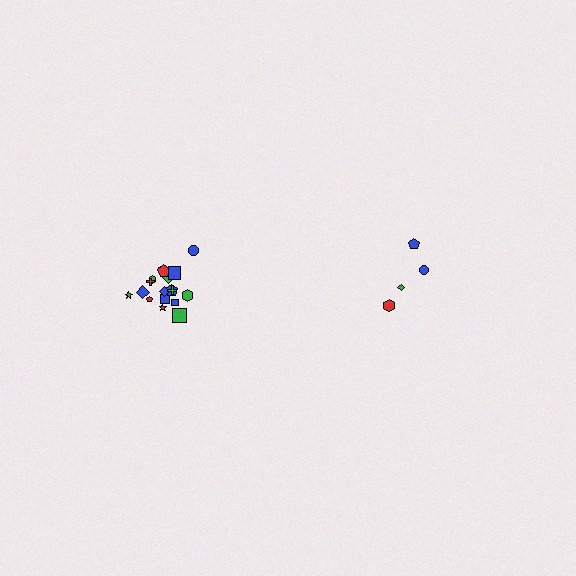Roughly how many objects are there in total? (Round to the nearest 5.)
Roughly 20 objects in total.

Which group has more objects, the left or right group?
The left group.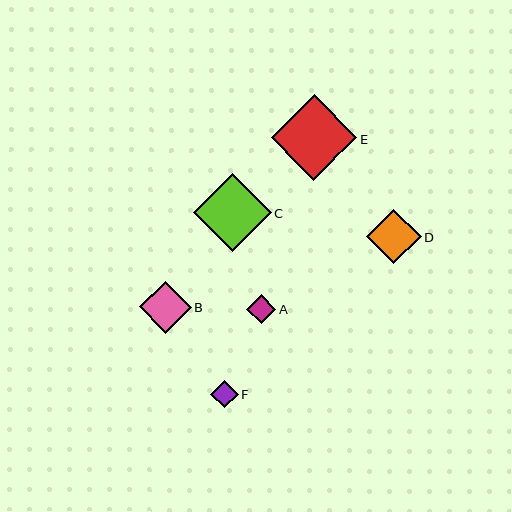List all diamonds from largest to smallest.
From largest to smallest: E, C, D, B, A, F.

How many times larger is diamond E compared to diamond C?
Diamond E is approximately 1.1 times the size of diamond C.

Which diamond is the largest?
Diamond E is the largest with a size of approximately 86 pixels.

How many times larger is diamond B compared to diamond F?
Diamond B is approximately 1.9 times the size of diamond F.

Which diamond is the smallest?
Diamond F is the smallest with a size of approximately 28 pixels.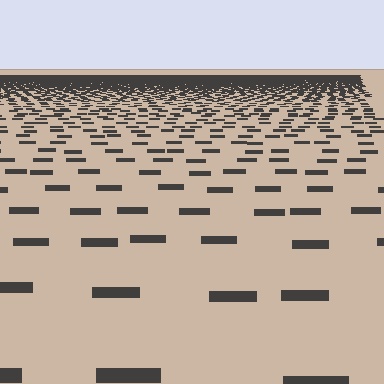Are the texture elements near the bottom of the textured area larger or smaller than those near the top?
Larger. Near the bottom, elements are closer to the viewer and appear at a bigger on-screen size.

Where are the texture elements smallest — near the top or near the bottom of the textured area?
Near the top.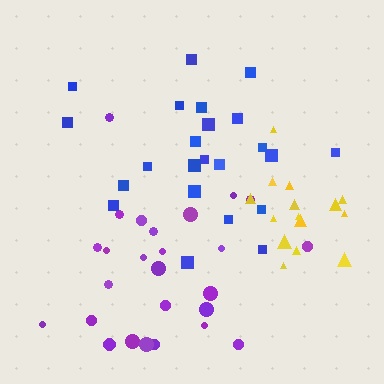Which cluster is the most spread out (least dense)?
Blue.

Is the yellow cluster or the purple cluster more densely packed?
Yellow.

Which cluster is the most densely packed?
Yellow.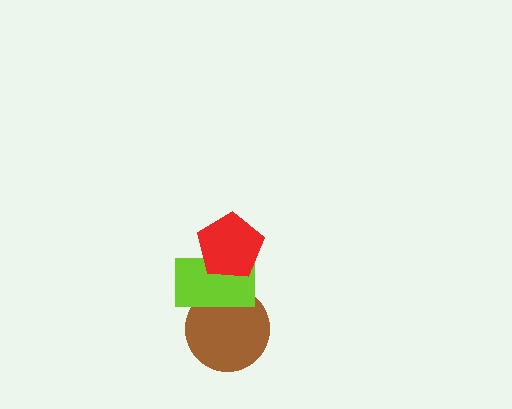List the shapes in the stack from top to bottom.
From top to bottom: the red pentagon, the lime rectangle, the brown circle.